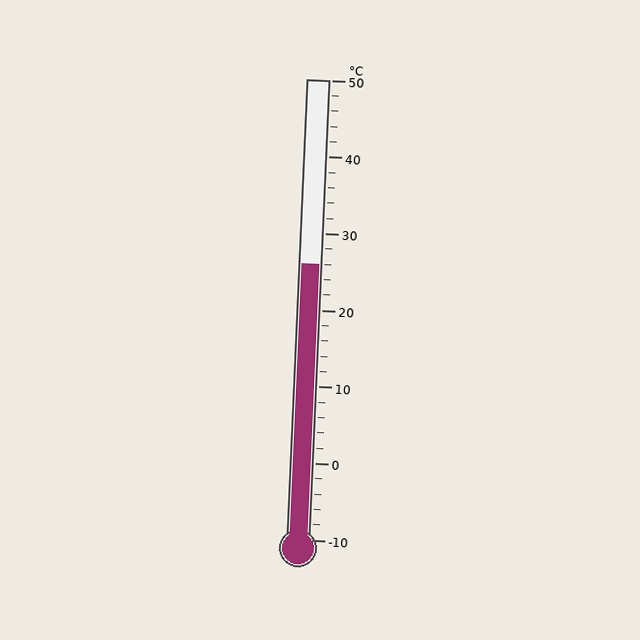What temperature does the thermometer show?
The thermometer shows approximately 26°C.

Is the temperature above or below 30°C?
The temperature is below 30°C.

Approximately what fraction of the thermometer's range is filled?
The thermometer is filled to approximately 60% of its range.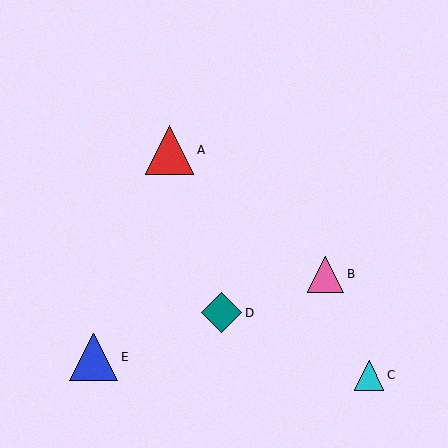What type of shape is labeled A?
Shape A is a red triangle.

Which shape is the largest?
The red triangle (labeled A) is the largest.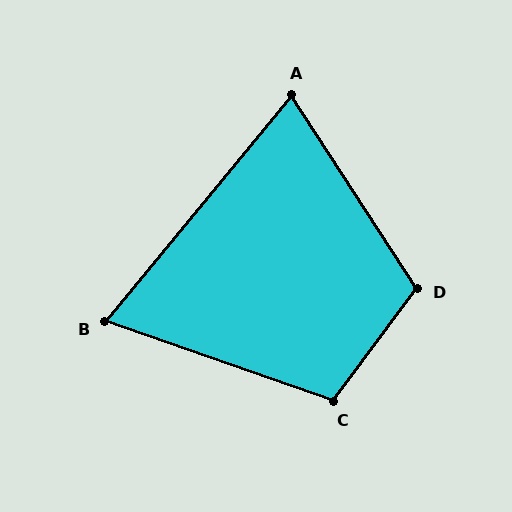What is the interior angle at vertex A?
Approximately 73 degrees (acute).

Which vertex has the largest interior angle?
D, at approximately 110 degrees.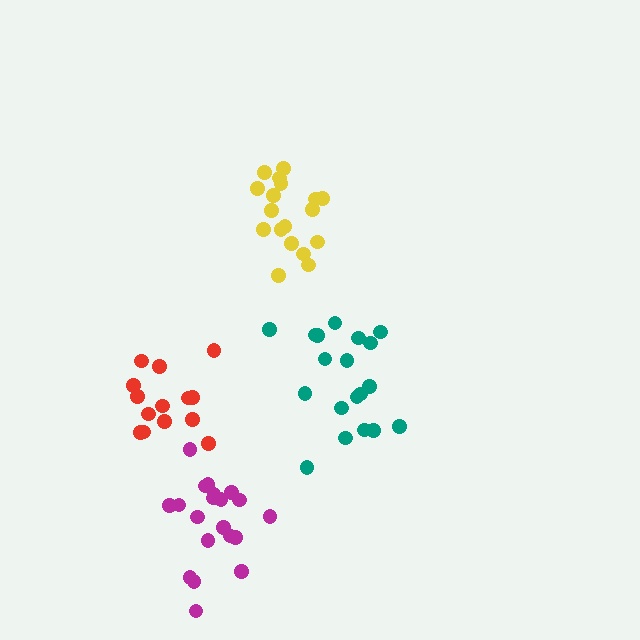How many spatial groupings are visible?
There are 4 spatial groupings.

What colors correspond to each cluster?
The clusters are colored: red, yellow, magenta, teal.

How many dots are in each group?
Group 1: 14 dots, Group 2: 18 dots, Group 3: 20 dots, Group 4: 19 dots (71 total).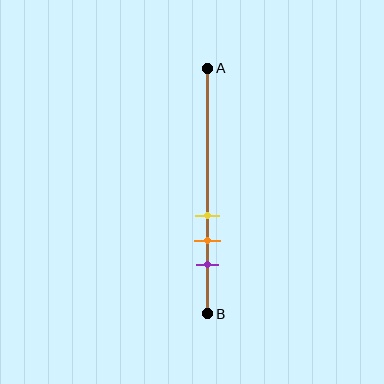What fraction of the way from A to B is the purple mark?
The purple mark is approximately 80% (0.8) of the way from A to B.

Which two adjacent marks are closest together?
The yellow and orange marks are the closest adjacent pair.